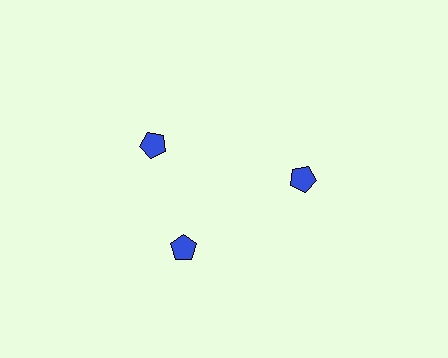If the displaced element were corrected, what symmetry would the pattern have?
It would have 3-fold rotational symmetry — the pattern would map onto itself every 120 degrees.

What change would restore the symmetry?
The symmetry would be restored by rotating it back into even spacing with its neighbors so that all 3 pentagons sit at equal angles and equal distance from the center.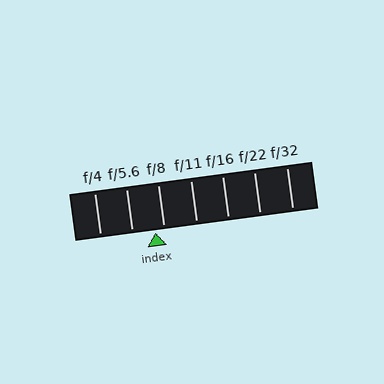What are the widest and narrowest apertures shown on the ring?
The widest aperture shown is f/4 and the narrowest is f/32.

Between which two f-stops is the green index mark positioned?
The index mark is between f/5.6 and f/8.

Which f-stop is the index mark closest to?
The index mark is closest to f/8.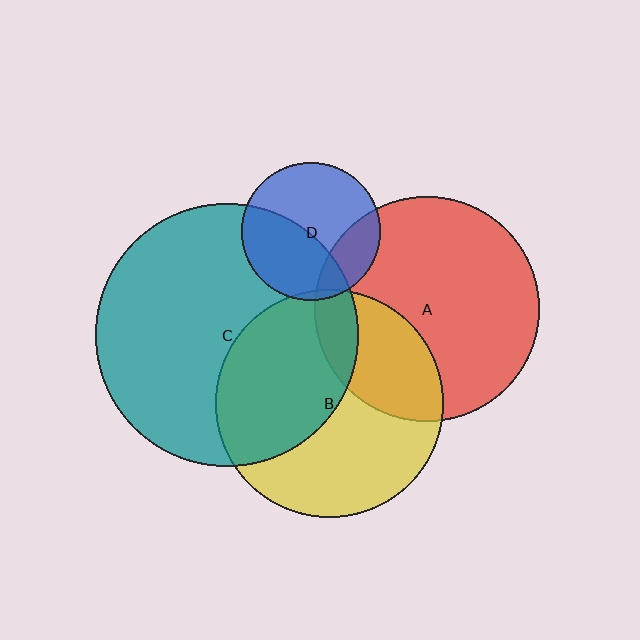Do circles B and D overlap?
Yes.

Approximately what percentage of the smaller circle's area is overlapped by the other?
Approximately 5%.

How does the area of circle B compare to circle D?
Approximately 2.7 times.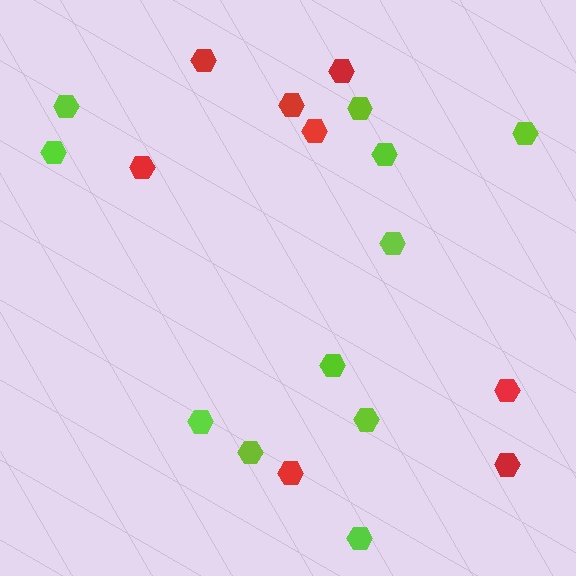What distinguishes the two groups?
There are 2 groups: one group of red hexagons (8) and one group of lime hexagons (11).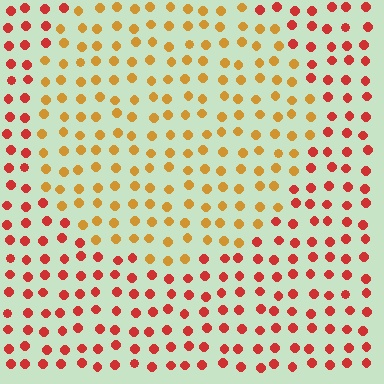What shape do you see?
I see a circle.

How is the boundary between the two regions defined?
The boundary is defined purely by a slight shift in hue (about 38 degrees). Spacing, size, and orientation are identical on both sides.